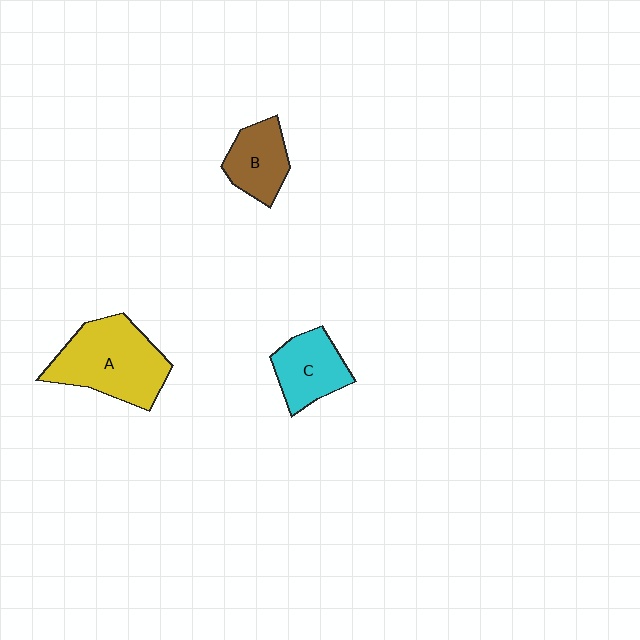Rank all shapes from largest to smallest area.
From largest to smallest: A (yellow), C (cyan), B (brown).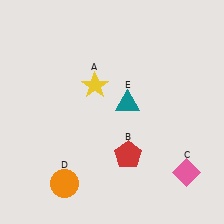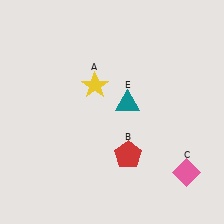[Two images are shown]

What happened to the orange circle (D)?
The orange circle (D) was removed in Image 2. It was in the bottom-left area of Image 1.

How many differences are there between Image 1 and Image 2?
There is 1 difference between the two images.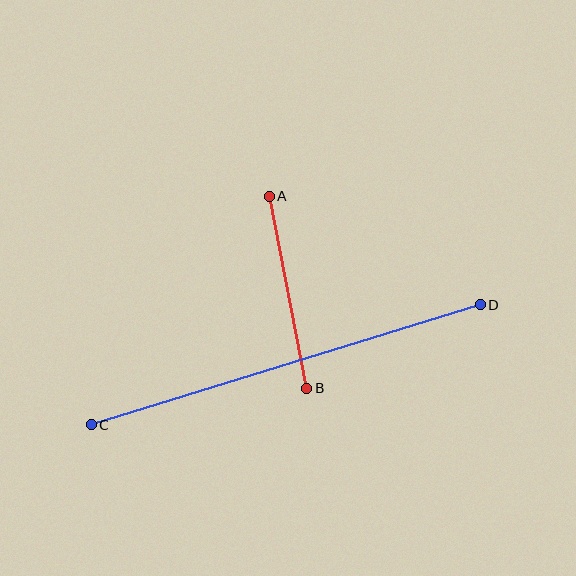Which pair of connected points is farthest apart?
Points C and D are farthest apart.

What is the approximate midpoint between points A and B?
The midpoint is at approximately (288, 292) pixels.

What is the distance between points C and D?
The distance is approximately 407 pixels.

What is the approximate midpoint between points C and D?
The midpoint is at approximately (286, 365) pixels.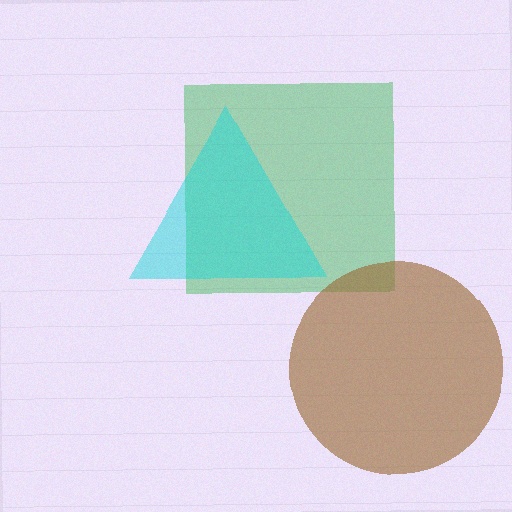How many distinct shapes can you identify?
There are 3 distinct shapes: a green square, a brown circle, a cyan triangle.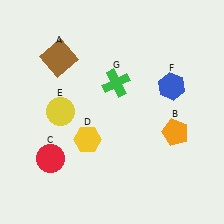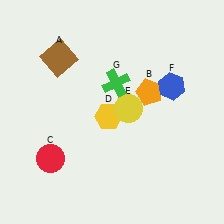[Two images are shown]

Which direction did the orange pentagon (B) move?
The orange pentagon (B) moved up.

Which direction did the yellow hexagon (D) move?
The yellow hexagon (D) moved up.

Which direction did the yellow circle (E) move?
The yellow circle (E) moved right.